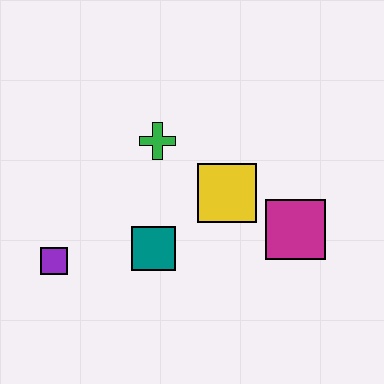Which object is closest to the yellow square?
The magenta square is closest to the yellow square.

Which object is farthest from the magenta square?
The purple square is farthest from the magenta square.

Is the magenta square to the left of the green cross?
No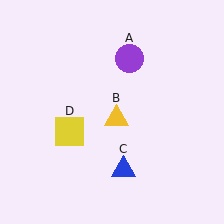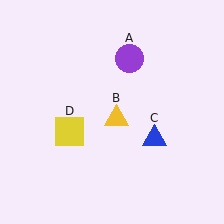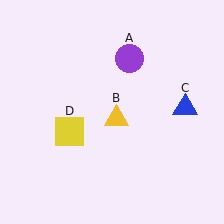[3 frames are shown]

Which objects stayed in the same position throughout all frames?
Purple circle (object A) and yellow triangle (object B) and yellow square (object D) remained stationary.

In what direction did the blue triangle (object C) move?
The blue triangle (object C) moved up and to the right.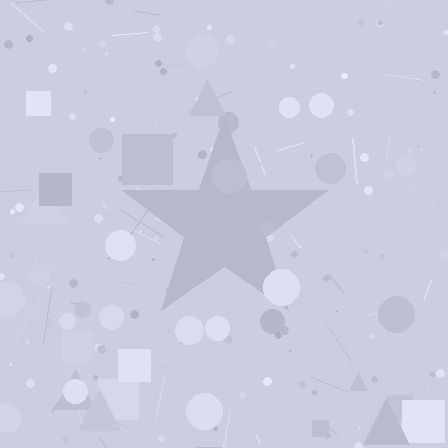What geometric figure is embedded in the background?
A star is embedded in the background.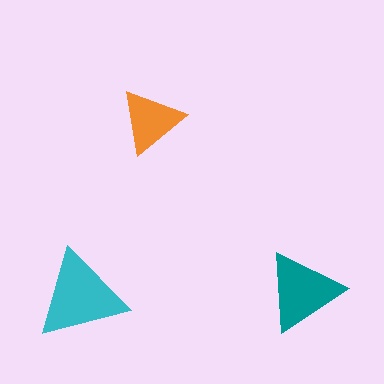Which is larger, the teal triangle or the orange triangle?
The teal one.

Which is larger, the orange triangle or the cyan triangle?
The cyan one.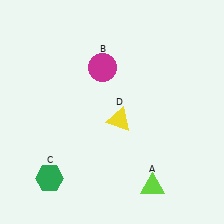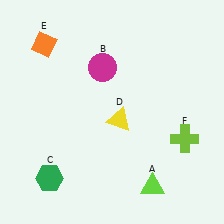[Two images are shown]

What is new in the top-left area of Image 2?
An orange diamond (E) was added in the top-left area of Image 2.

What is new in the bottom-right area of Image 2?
A lime cross (F) was added in the bottom-right area of Image 2.